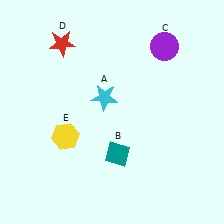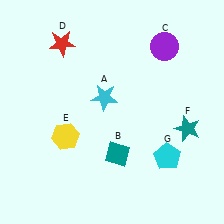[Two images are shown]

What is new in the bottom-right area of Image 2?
A cyan pentagon (G) was added in the bottom-right area of Image 2.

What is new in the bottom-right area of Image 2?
A teal star (F) was added in the bottom-right area of Image 2.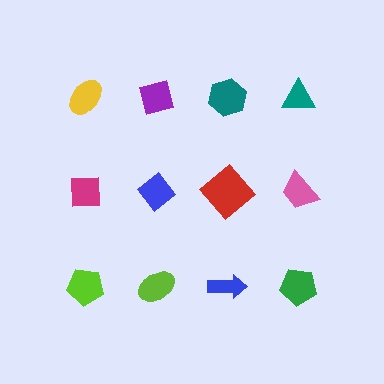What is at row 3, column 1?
A lime pentagon.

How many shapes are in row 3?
4 shapes.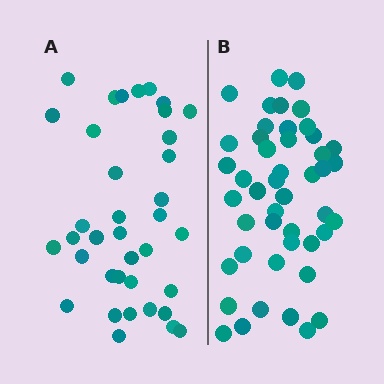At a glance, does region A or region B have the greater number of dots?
Region B (the right region) has more dots.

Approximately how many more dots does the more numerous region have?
Region B has roughly 8 or so more dots than region A.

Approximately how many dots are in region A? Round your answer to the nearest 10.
About 40 dots. (The exact count is 37, which rounds to 40.)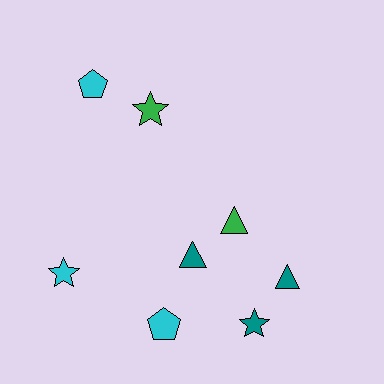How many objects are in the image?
There are 8 objects.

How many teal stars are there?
There is 1 teal star.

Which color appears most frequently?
Teal, with 3 objects.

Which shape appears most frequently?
Star, with 3 objects.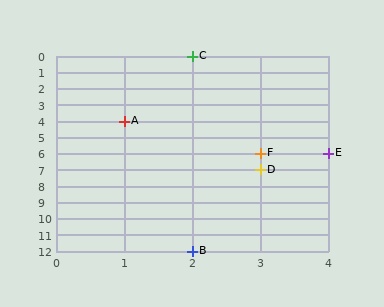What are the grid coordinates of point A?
Point A is at grid coordinates (1, 4).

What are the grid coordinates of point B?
Point B is at grid coordinates (2, 12).